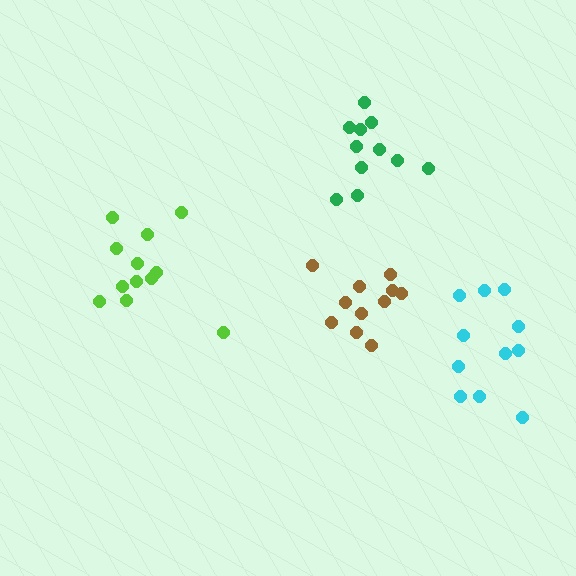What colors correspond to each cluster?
The clusters are colored: brown, lime, cyan, green.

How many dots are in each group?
Group 1: 11 dots, Group 2: 12 dots, Group 3: 11 dots, Group 4: 11 dots (45 total).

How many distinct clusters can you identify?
There are 4 distinct clusters.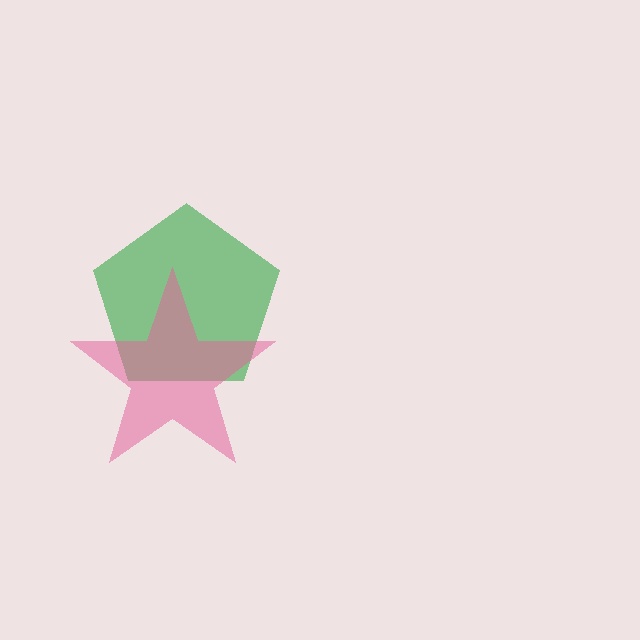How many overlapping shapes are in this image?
There are 2 overlapping shapes in the image.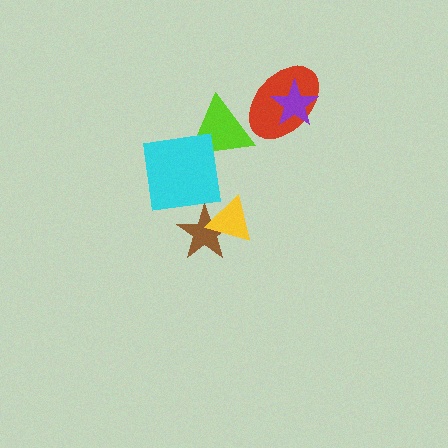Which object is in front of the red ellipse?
The purple star is in front of the red ellipse.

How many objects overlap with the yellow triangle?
1 object overlaps with the yellow triangle.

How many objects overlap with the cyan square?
2 objects overlap with the cyan square.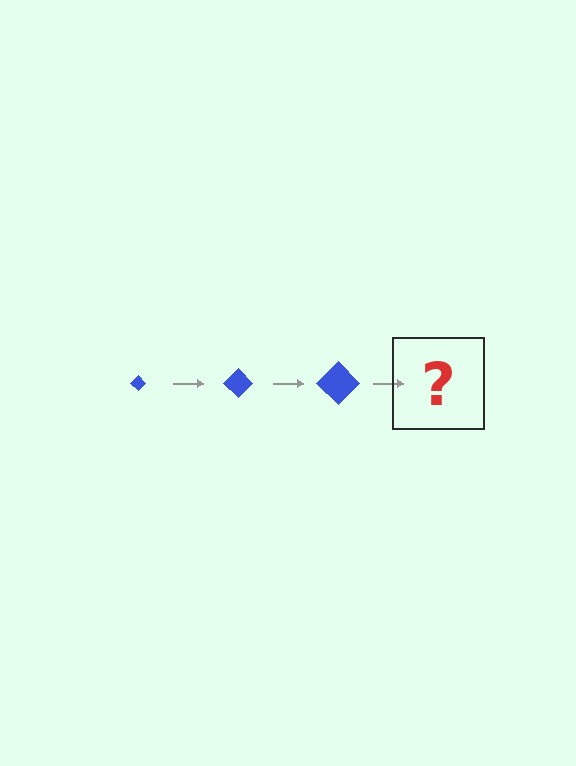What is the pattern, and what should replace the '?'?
The pattern is that the diamond gets progressively larger each step. The '?' should be a blue diamond, larger than the previous one.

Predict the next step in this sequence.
The next step is a blue diamond, larger than the previous one.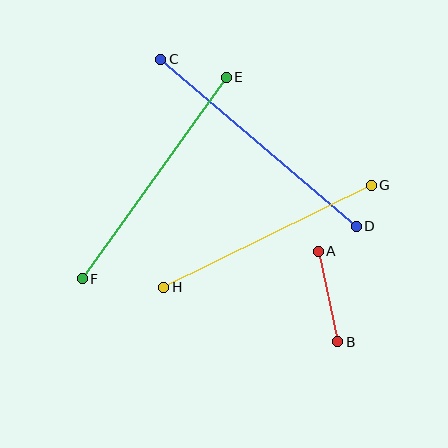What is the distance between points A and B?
The distance is approximately 92 pixels.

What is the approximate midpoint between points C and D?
The midpoint is at approximately (258, 143) pixels.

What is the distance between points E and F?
The distance is approximately 248 pixels.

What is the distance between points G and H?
The distance is approximately 231 pixels.